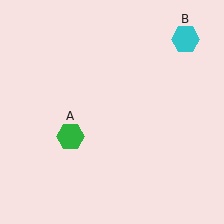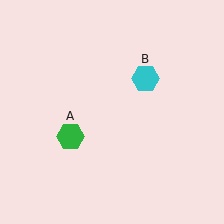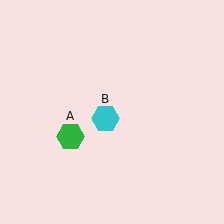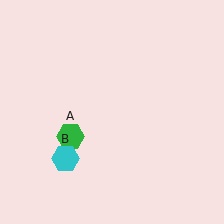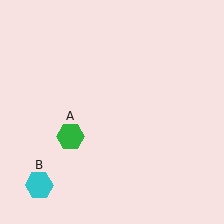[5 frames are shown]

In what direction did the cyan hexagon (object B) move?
The cyan hexagon (object B) moved down and to the left.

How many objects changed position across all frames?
1 object changed position: cyan hexagon (object B).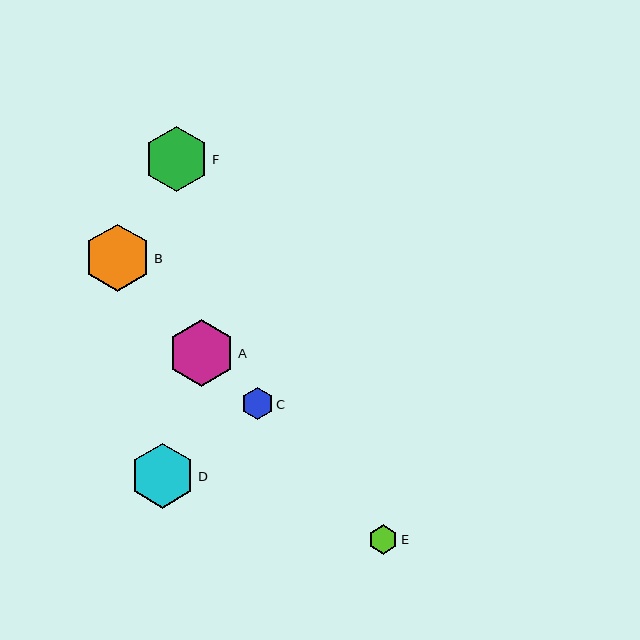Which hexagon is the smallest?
Hexagon E is the smallest with a size of approximately 29 pixels.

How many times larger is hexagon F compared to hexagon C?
Hexagon F is approximately 2.1 times the size of hexagon C.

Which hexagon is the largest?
Hexagon B is the largest with a size of approximately 67 pixels.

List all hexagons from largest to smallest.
From largest to smallest: B, A, D, F, C, E.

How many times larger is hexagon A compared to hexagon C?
Hexagon A is approximately 2.1 times the size of hexagon C.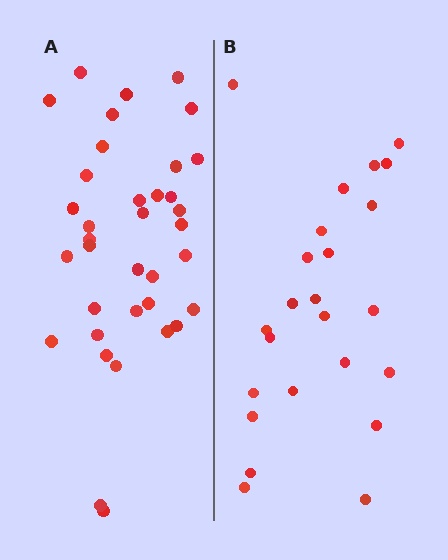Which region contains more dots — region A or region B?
Region A (the left region) has more dots.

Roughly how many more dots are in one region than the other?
Region A has roughly 12 or so more dots than region B.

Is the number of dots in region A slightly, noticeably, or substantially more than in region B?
Region A has substantially more. The ratio is roughly 1.5 to 1.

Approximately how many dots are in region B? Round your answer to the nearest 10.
About 20 dots. (The exact count is 24, which rounds to 20.)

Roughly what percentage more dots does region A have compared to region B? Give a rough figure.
About 50% more.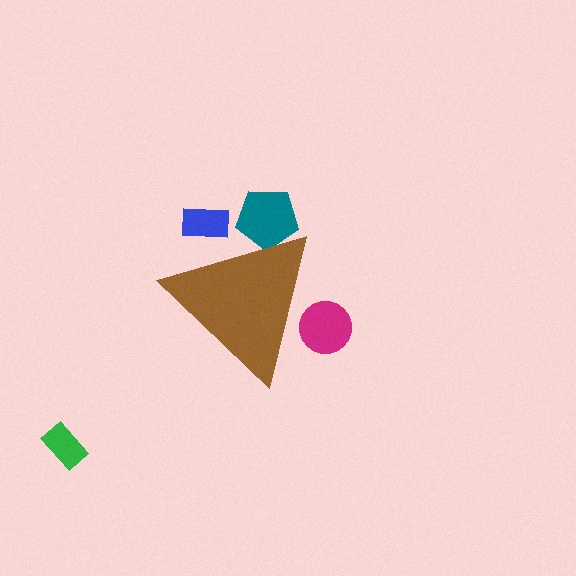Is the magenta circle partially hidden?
Yes, the magenta circle is partially hidden behind the brown triangle.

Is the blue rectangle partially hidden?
Yes, the blue rectangle is partially hidden behind the brown triangle.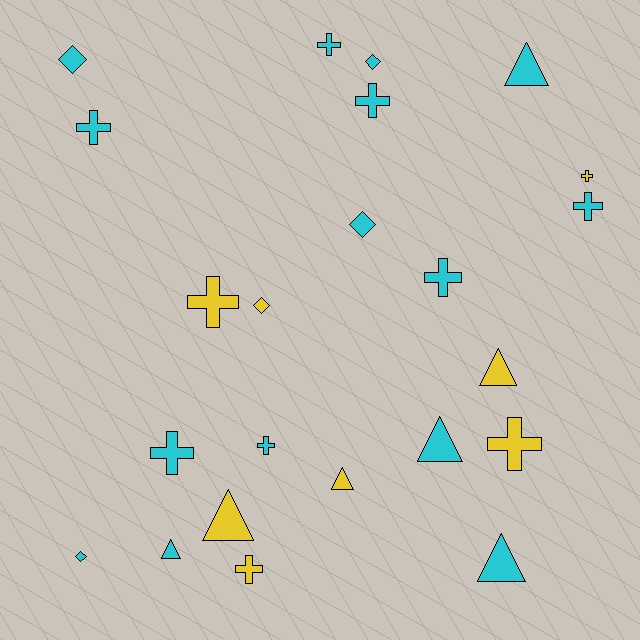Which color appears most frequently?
Cyan, with 15 objects.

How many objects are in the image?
There are 23 objects.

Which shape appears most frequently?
Cross, with 11 objects.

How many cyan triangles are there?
There are 4 cyan triangles.